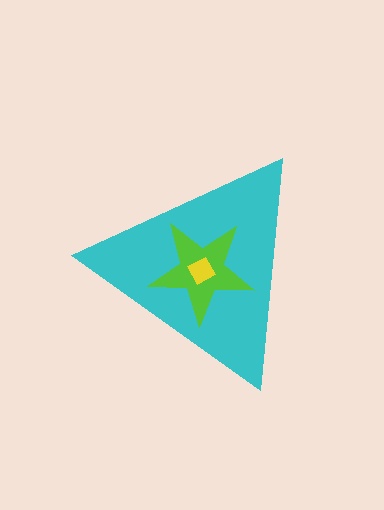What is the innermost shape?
The yellow diamond.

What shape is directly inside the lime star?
The yellow diamond.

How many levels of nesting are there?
3.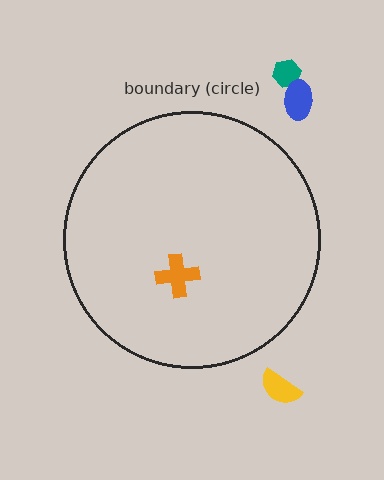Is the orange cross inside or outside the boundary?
Inside.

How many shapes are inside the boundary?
1 inside, 3 outside.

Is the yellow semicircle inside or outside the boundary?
Outside.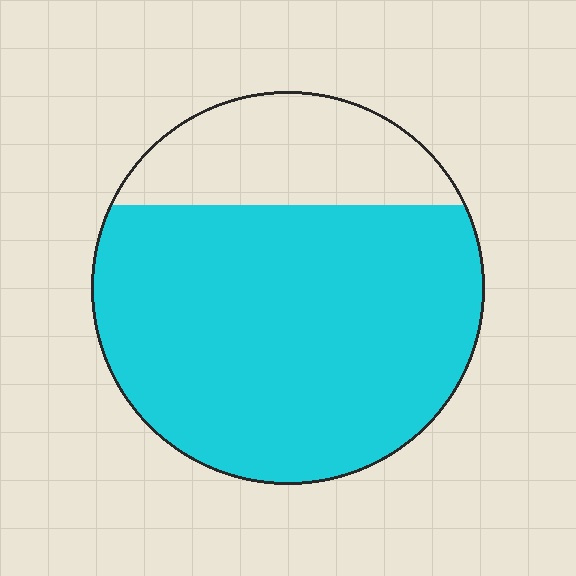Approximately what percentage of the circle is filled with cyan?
Approximately 75%.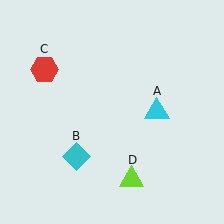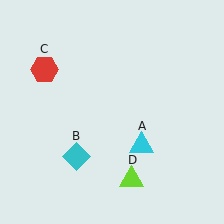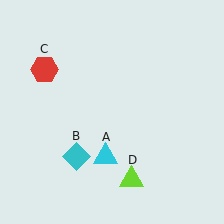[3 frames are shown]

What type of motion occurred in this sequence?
The cyan triangle (object A) rotated clockwise around the center of the scene.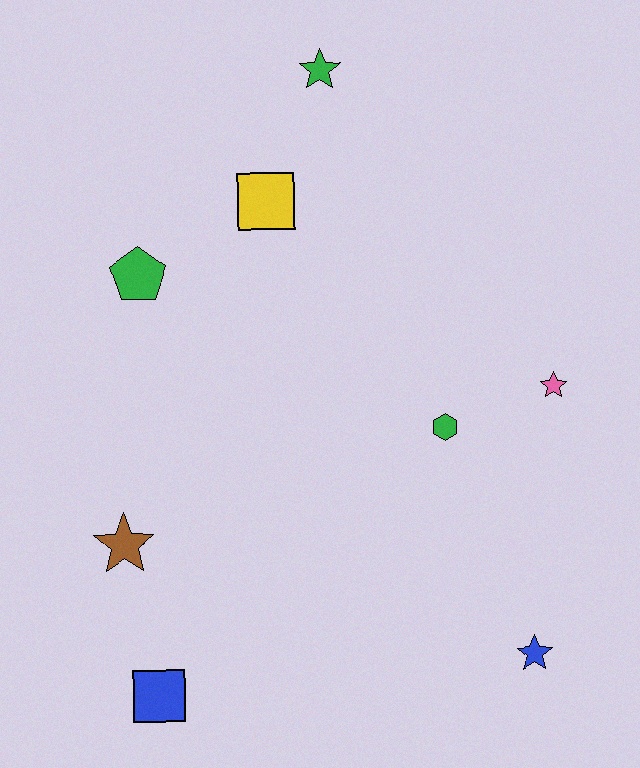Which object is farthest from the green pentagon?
The blue star is farthest from the green pentagon.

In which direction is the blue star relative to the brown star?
The blue star is to the right of the brown star.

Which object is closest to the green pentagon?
The yellow square is closest to the green pentagon.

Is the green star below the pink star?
No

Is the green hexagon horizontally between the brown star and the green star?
No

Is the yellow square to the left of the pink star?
Yes